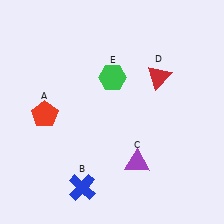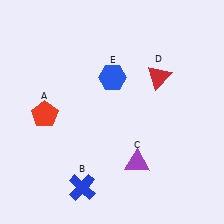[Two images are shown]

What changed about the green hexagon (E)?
In Image 1, E is green. In Image 2, it changed to blue.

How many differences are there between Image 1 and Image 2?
There is 1 difference between the two images.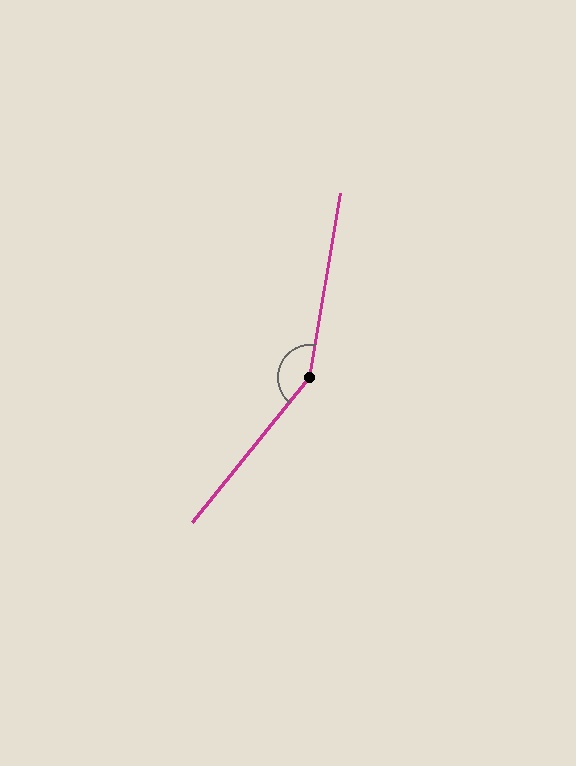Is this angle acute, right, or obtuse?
It is obtuse.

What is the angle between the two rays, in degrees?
Approximately 151 degrees.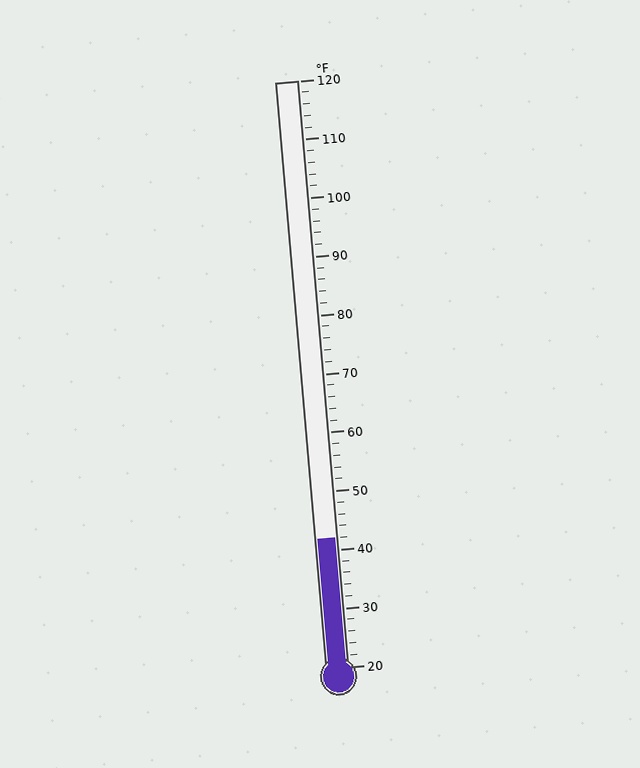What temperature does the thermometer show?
The thermometer shows approximately 42°F.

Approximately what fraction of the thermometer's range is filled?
The thermometer is filled to approximately 20% of its range.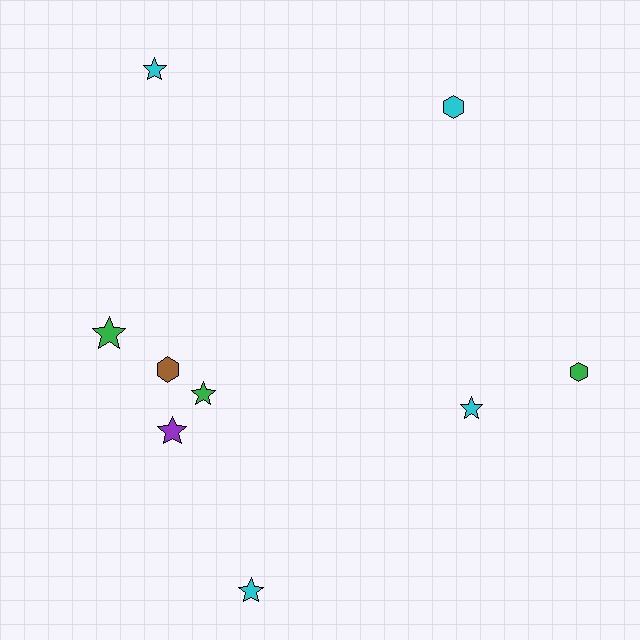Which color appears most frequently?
Cyan, with 4 objects.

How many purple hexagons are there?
There are no purple hexagons.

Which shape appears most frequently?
Star, with 6 objects.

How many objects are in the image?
There are 9 objects.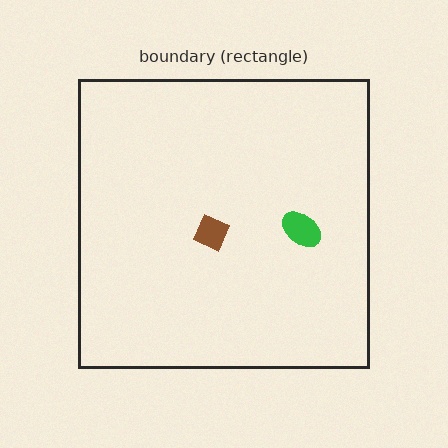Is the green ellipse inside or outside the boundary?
Inside.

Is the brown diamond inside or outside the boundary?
Inside.